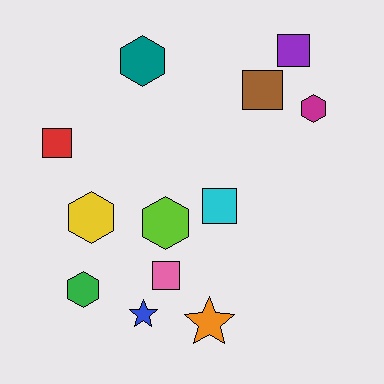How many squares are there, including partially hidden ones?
There are 5 squares.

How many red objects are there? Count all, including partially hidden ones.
There is 1 red object.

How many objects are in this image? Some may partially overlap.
There are 12 objects.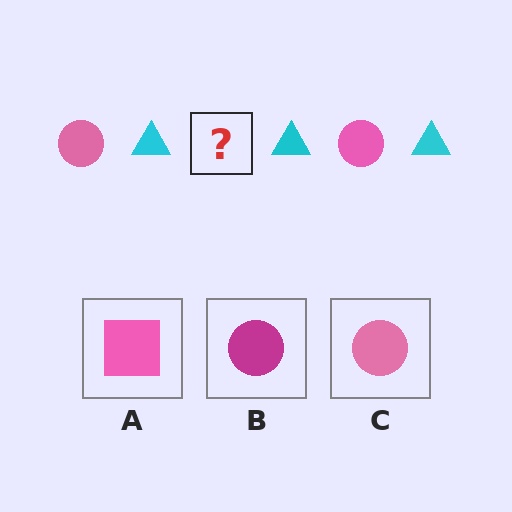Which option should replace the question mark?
Option C.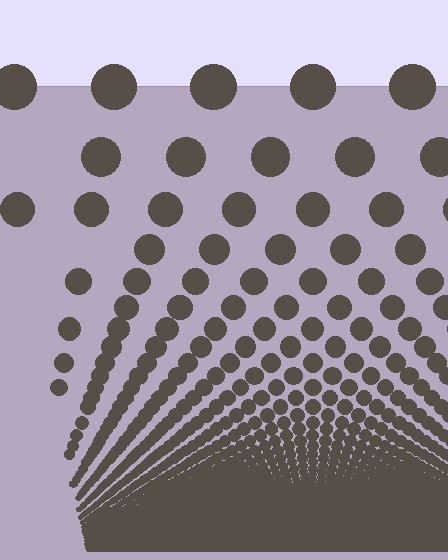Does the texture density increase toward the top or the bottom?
Density increases toward the bottom.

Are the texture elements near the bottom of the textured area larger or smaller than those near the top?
Smaller. The gradient is inverted — elements near the bottom are smaller and denser.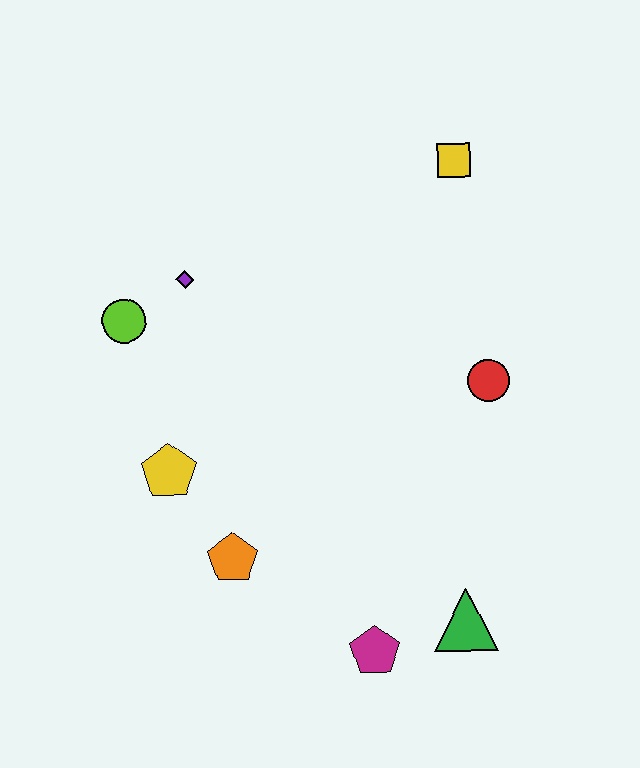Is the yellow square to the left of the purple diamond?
No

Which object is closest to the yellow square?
The red circle is closest to the yellow square.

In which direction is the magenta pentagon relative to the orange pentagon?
The magenta pentagon is to the right of the orange pentagon.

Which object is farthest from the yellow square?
The magenta pentagon is farthest from the yellow square.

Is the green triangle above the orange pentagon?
No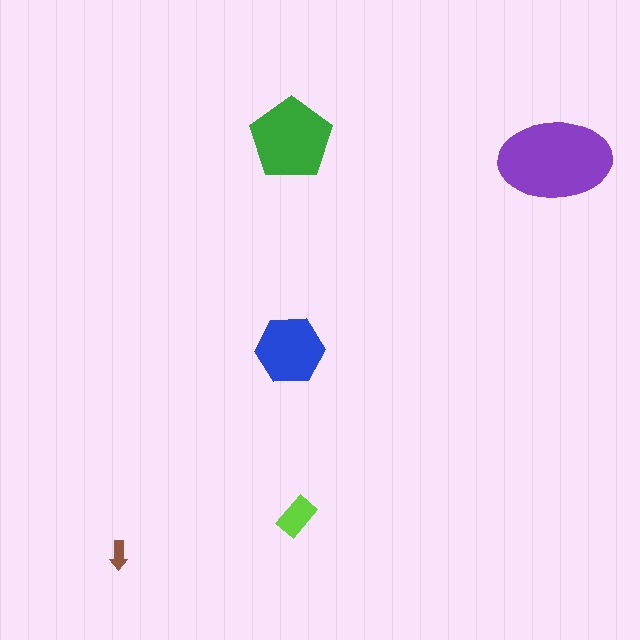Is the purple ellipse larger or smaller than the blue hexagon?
Larger.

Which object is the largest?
The purple ellipse.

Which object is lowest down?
The brown arrow is bottommost.